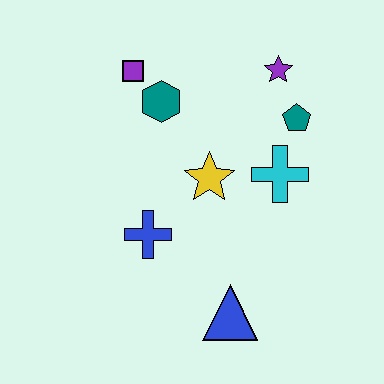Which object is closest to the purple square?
The teal hexagon is closest to the purple square.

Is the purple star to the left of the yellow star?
No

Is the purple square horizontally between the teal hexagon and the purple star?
No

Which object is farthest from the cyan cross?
The purple square is farthest from the cyan cross.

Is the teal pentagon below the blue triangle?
No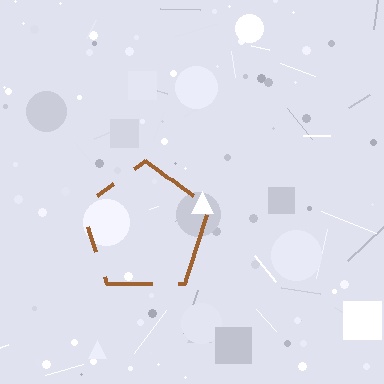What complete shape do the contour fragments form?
The contour fragments form a pentagon.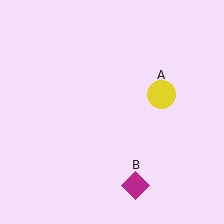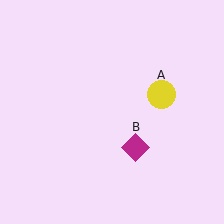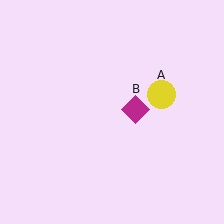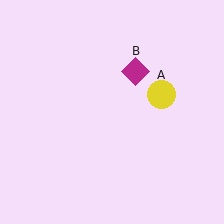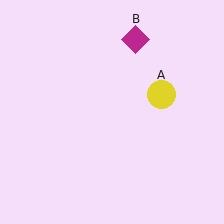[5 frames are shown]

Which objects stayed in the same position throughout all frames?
Yellow circle (object A) remained stationary.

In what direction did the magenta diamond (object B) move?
The magenta diamond (object B) moved up.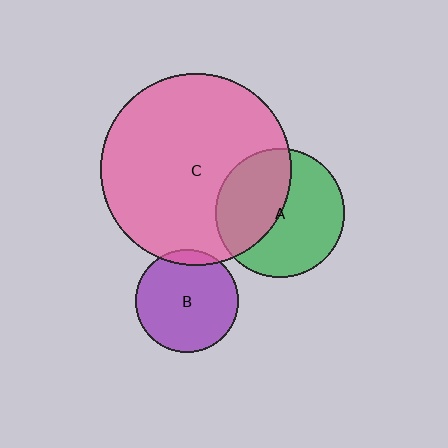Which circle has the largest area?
Circle C (pink).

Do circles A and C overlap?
Yes.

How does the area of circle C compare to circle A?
Approximately 2.2 times.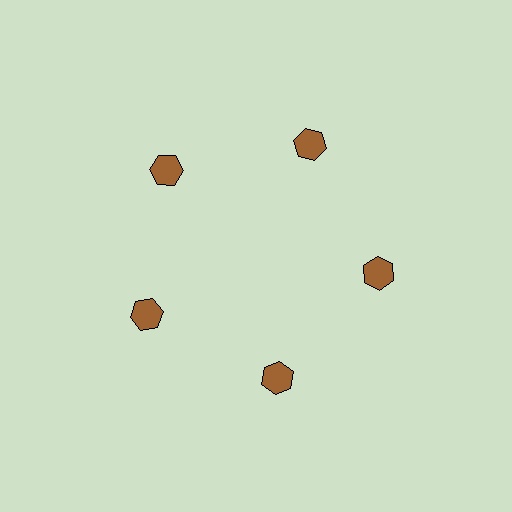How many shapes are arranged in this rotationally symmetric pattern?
There are 5 shapes, arranged in 5 groups of 1.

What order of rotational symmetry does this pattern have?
This pattern has 5-fold rotational symmetry.